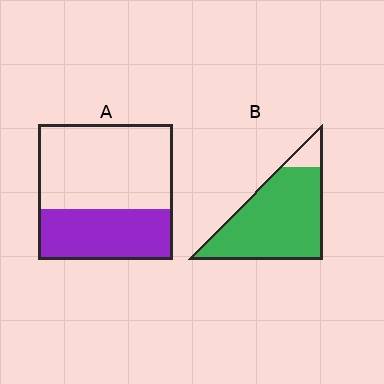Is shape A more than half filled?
No.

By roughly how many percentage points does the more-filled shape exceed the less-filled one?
By roughly 50 percentage points (B over A).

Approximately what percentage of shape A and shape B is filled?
A is approximately 40% and B is approximately 90%.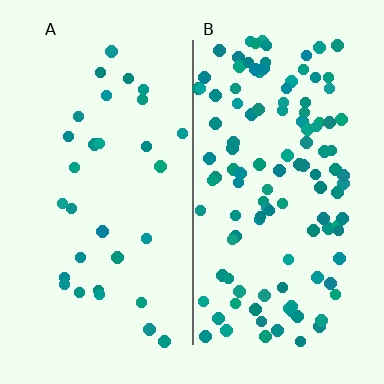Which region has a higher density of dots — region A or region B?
B (the right).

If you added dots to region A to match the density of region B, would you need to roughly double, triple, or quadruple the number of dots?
Approximately quadruple.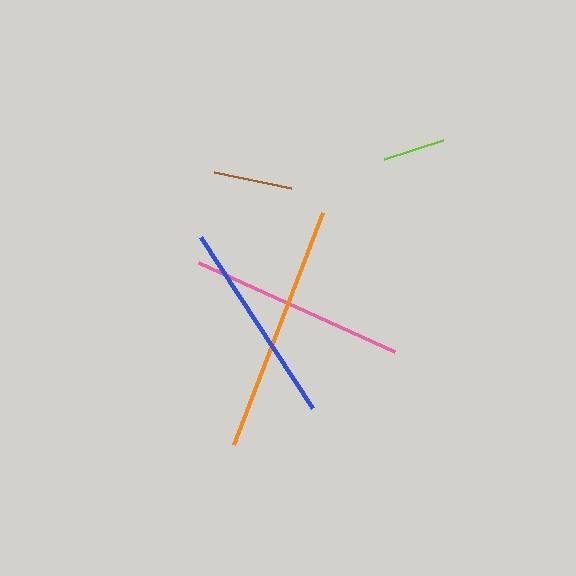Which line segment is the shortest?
The lime line is the shortest at approximately 62 pixels.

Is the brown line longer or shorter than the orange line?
The orange line is longer than the brown line.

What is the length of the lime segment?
The lime segment is approximately 62 pixels long.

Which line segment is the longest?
The orange line is the longest at approximately 249 pixels.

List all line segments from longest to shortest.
From longest to shortest: orange, pink, blue, brown, lime.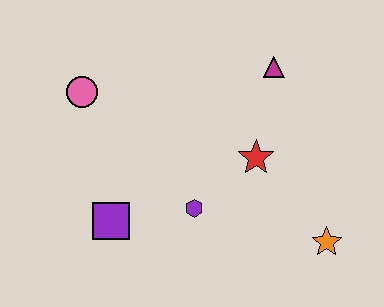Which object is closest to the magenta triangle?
The red star is closest to the magenta triangle.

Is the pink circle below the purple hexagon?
No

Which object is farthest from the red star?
The pink circle is farthest from the red star.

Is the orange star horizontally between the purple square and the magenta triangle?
No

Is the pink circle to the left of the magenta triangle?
Yes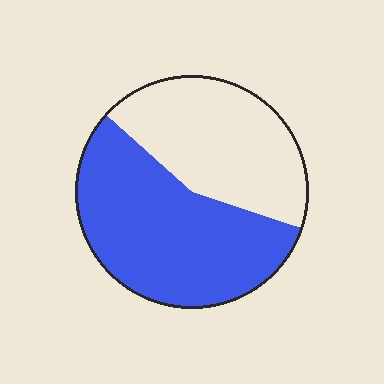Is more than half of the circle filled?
Yes.